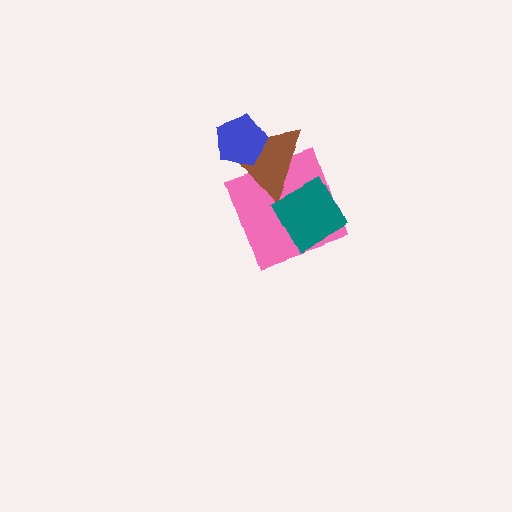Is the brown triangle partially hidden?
Yes, it is partially covered by another shape.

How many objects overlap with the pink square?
2 objects overlap with the pink square.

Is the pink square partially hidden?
Yes, it is partially covered by another shape.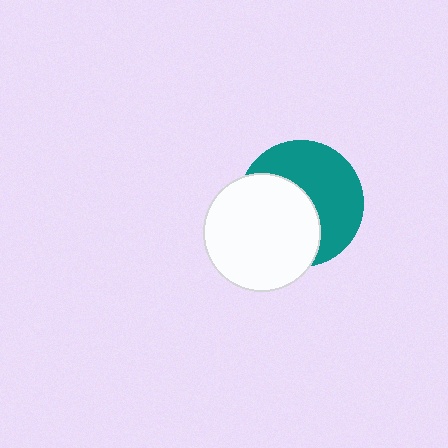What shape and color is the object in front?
The object in front is a white circle.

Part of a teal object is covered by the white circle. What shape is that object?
It is a circle.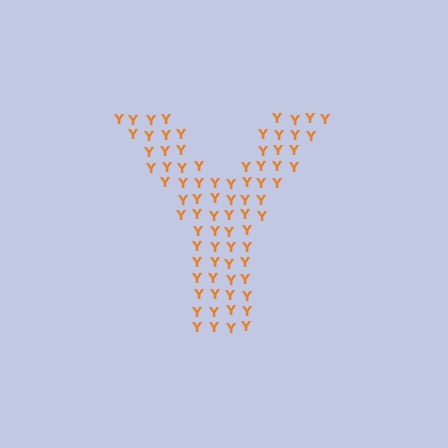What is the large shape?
The large shape is the letter Y.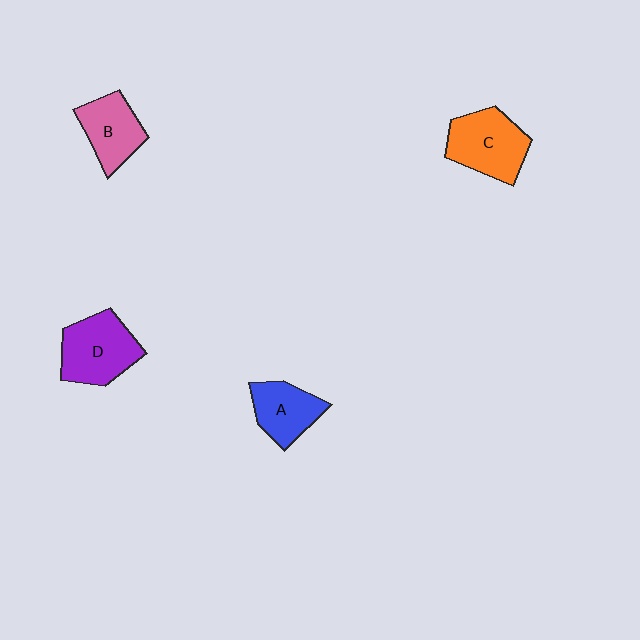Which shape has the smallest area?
Shape A (blue).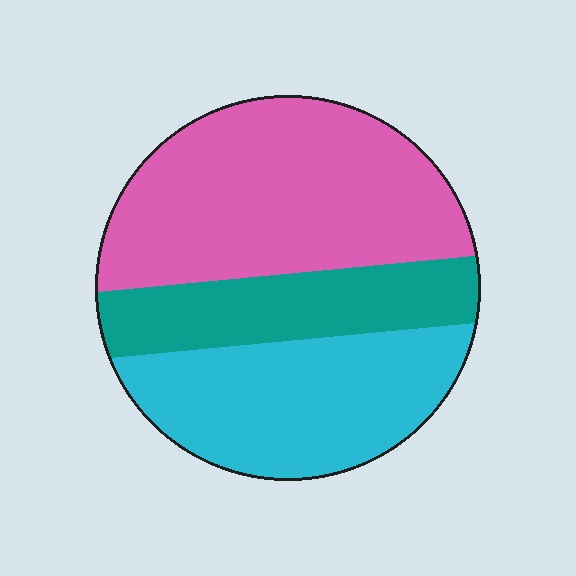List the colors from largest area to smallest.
From largest to smallest: pink, cyan, teal.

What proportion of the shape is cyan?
Cyan takes up about one third (1/3) of the shape.